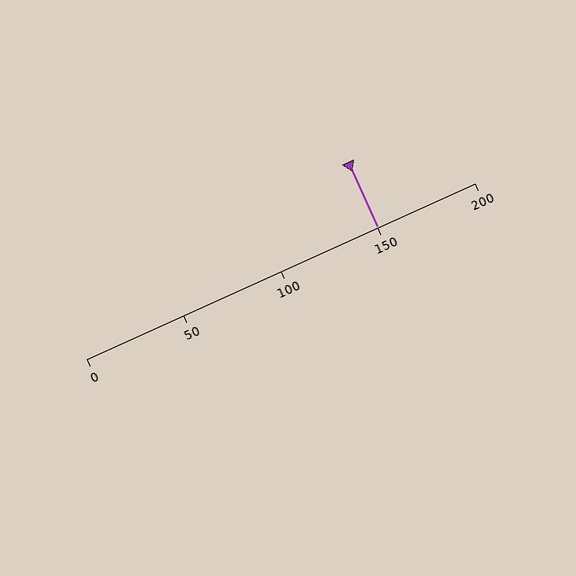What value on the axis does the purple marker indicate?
The marker indicates approximately 150.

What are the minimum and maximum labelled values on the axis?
The axis runs from 0 to 200.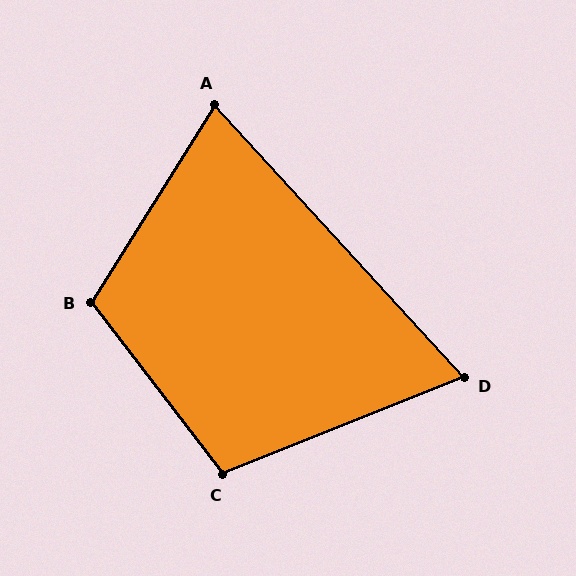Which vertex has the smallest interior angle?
D, at approximately 70 degrees.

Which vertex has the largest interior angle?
B, at approximately 110 degrees.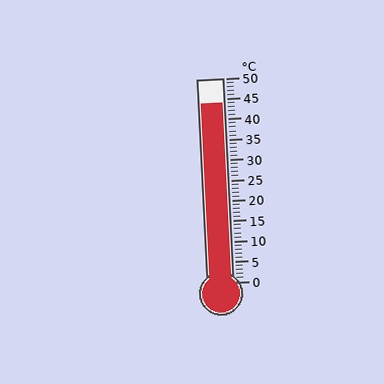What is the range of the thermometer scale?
The thermometer scale ranges from 0°C to 50°C.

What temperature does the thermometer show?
The thermometer shows approximately 44°C.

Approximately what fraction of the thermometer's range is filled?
The thermometer is filled to approximately 90% of its range.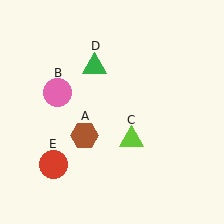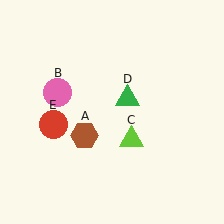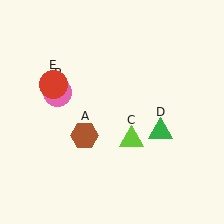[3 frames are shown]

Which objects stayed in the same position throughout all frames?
Brown hexagon (object A) and pink circle (object B) and lime triangle (object C) remained stationary.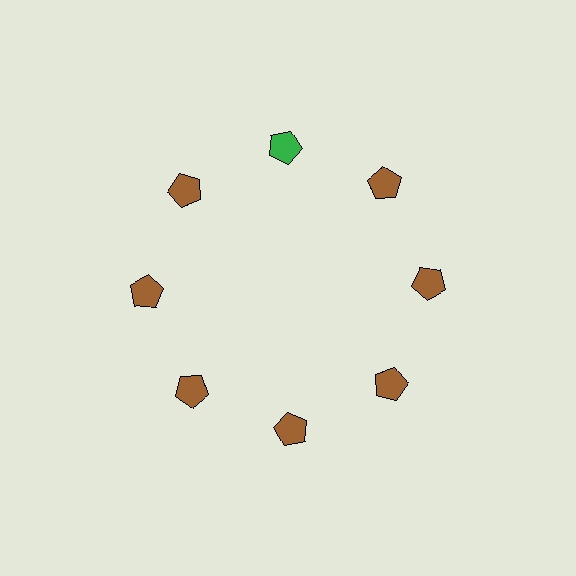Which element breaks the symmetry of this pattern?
The green pentagon at roughly the 12 o'clock position breaks the symmetry. All other shapes are brown pentagons.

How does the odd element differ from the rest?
It has a different color: green instead of brown.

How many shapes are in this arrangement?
There are 8 shapes arranged in a ring pattern.